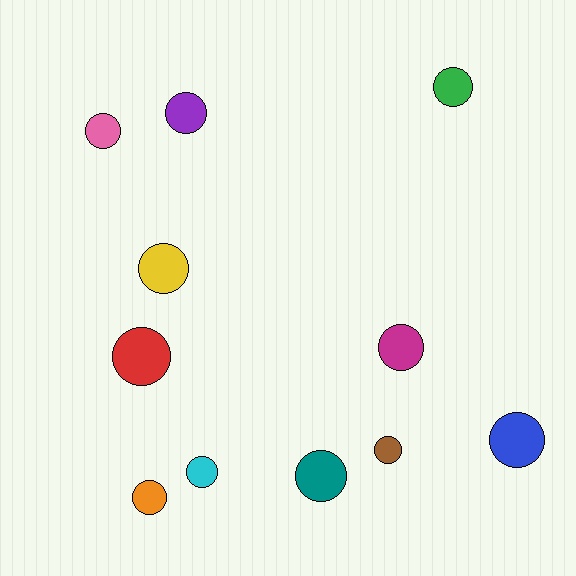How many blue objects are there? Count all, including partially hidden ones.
There is 1 blue object.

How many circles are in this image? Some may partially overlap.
There are 11 circles.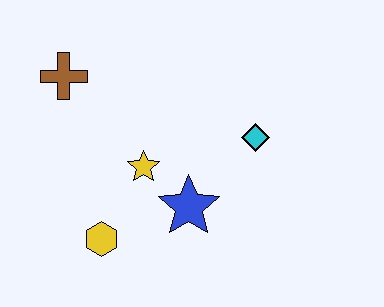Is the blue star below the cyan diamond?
Yes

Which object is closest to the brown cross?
The yellow star is closest to the brown cross.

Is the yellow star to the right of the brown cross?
Yes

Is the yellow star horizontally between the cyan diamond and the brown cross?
Yes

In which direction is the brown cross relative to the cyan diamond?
The brown cross is to the left of the cyan diamond.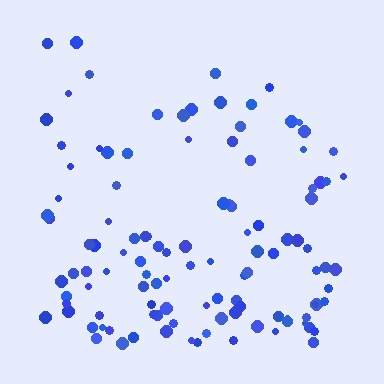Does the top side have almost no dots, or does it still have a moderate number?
Still a moderate number, just noticeably fewer than the bottom.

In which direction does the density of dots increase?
From top to bottom, with the bottom side densest.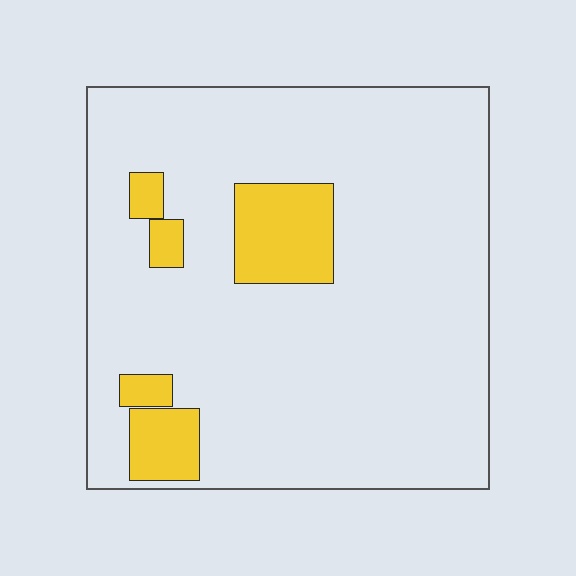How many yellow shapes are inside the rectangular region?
5.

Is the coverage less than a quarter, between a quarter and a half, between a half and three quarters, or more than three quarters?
Less than a quarter.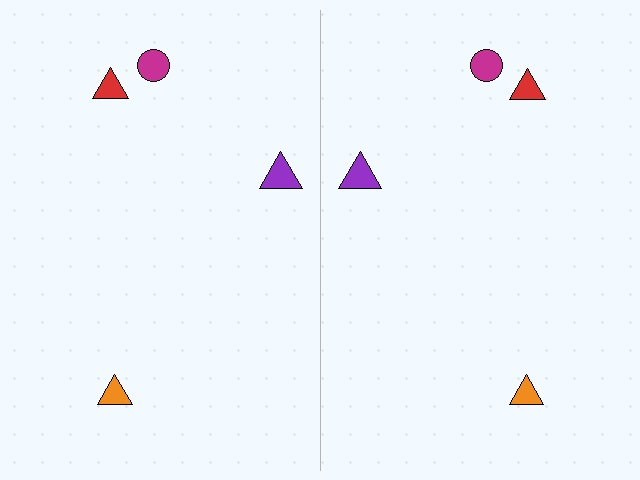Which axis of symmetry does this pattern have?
The pattern has a vertical axis of symmetry running through the center of the image.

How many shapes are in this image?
There are 8 shapes in this image.